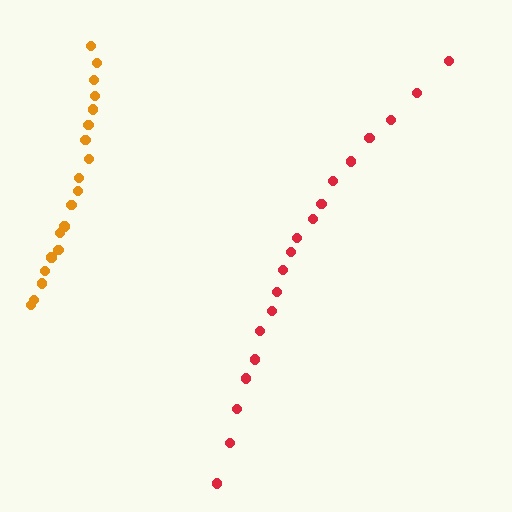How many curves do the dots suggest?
There are 2 distinct paths.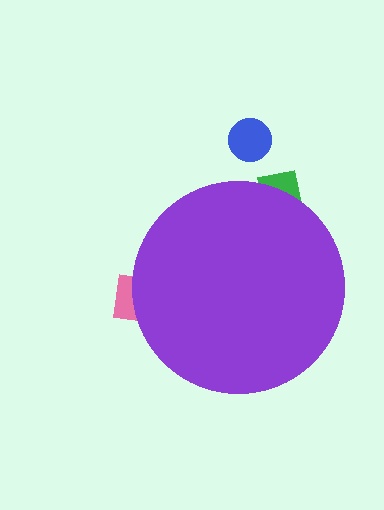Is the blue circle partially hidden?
No, the blue circle is fully visible.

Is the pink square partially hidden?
Yes, the pink square is partially hidden behind the purple circle.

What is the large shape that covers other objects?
A purple circle.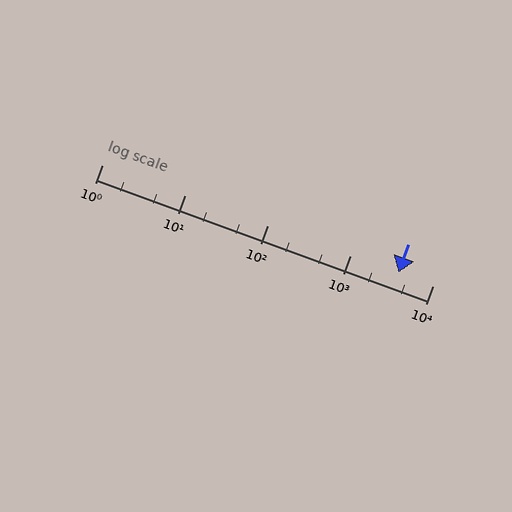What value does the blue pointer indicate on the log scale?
The pointer indicates approximately 3800.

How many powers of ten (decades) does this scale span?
The scale spans 4 decades, from 1 to 10000.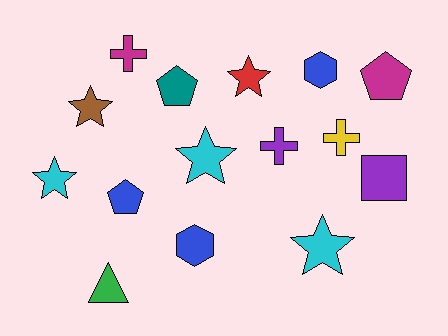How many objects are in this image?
There are 15 objects.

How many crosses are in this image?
There are 3 crosses.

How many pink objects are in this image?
There are no pink objects.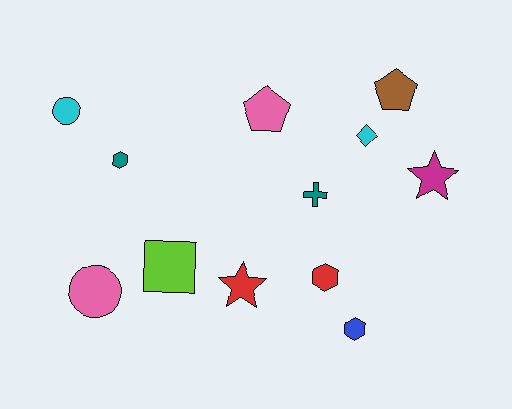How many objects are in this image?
There are 12 objects.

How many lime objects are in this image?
There is 1 lime object.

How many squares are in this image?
There is 1 square.